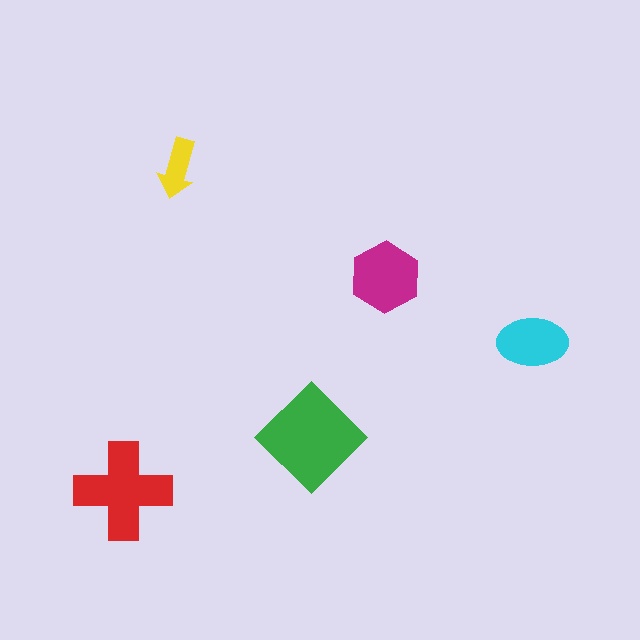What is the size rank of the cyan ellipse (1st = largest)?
4th.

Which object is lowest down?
The red cross is bottommost.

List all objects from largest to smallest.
The green diamond, the red cross, the magenta hexagon, the cyan ellipse, the yellow arrow.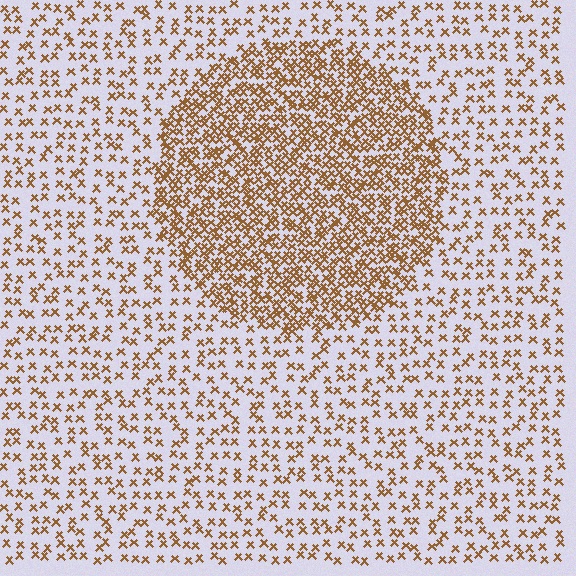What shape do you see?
I see a circle.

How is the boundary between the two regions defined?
The boundary is defined by a change in element density (approximately 2.6x ratio). All elements are the same color, size, and shape.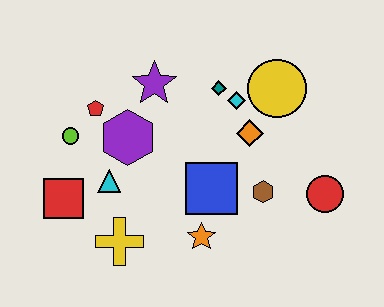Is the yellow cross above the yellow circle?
No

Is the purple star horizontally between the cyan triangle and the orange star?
Yes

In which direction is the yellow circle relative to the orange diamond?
The yellow circle is above the orange diamond.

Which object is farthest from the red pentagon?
The red circle is farthest from the red pentagon.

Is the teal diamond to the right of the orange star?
Yes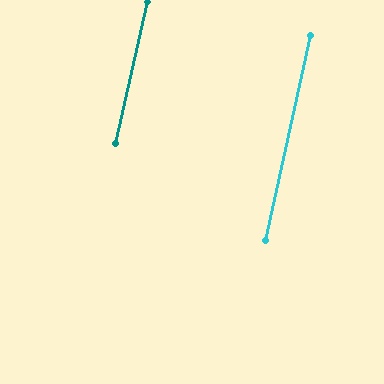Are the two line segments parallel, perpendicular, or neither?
Parallel — their directions differ by only 0.2°.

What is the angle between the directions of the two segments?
Approximately 0 degrees.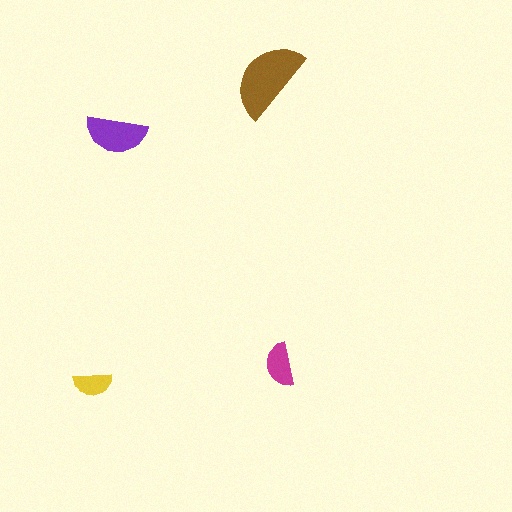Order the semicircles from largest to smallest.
the brown one, the purple one, the magenta one, the yellow one.